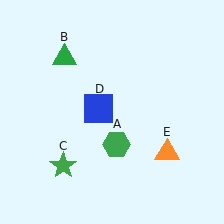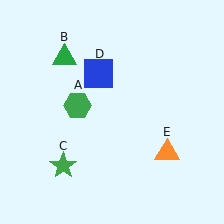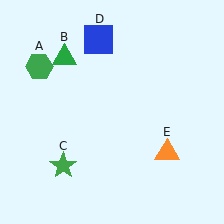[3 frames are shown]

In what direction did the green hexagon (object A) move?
The green hexagon (object A) moved up and to the left.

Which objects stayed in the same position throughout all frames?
Green triangle (object B) and green star (object C) and orange triangle (object E) remained stationary.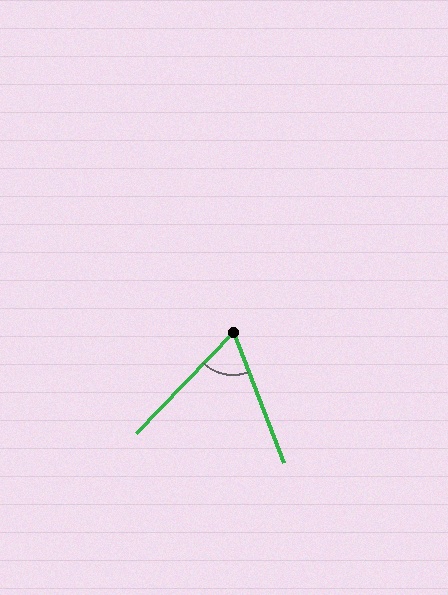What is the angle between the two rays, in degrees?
Approximately 65 degrees.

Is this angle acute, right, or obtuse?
It is acute.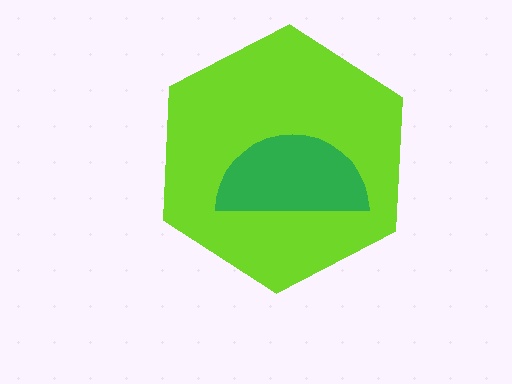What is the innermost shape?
The green semicircle.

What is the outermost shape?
The lime hexagon.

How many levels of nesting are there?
2.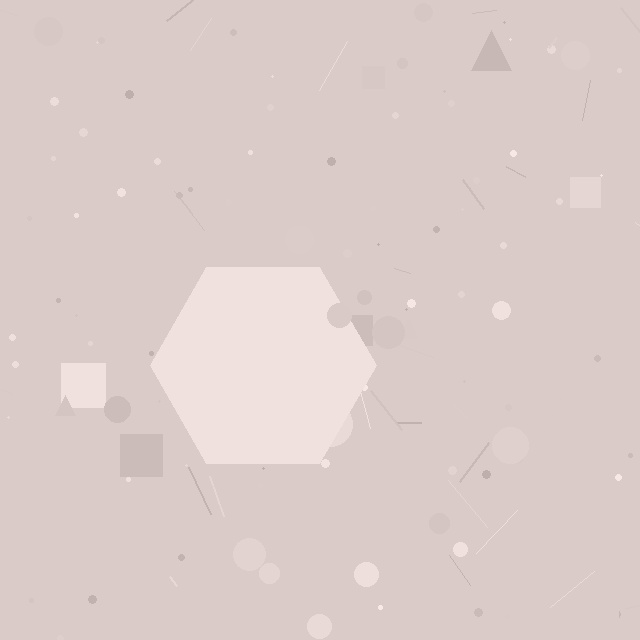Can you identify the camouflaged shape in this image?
The camouflaged shape is a hexagon.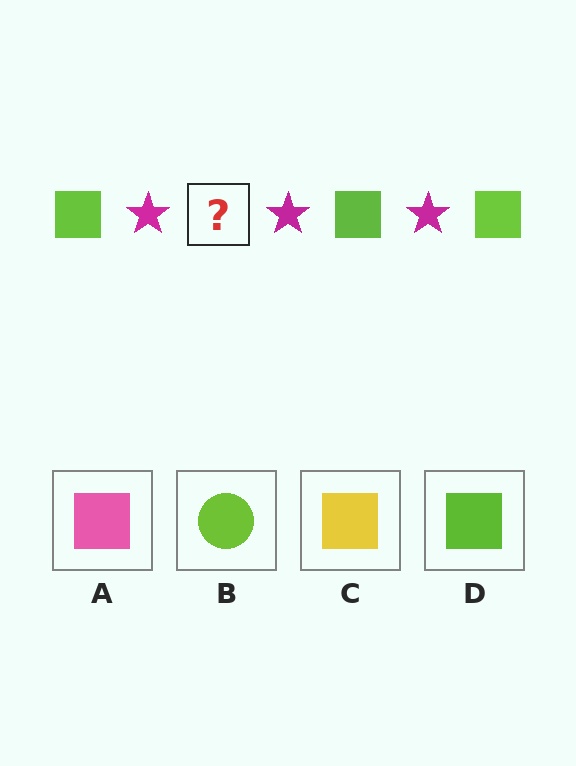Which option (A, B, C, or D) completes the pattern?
D.